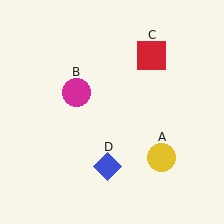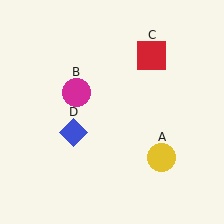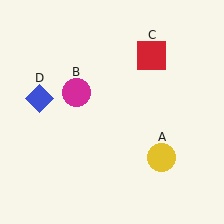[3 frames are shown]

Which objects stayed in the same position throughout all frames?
Yellow circle (object A) and magenta circle (object B) and red square (object C) remained stationary.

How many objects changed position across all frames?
1 object changed position: blue diamond (object D).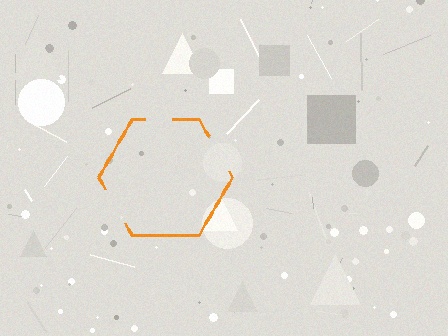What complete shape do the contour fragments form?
The contour fragments form a hexagon.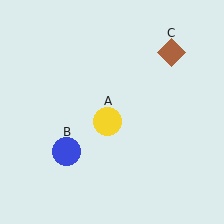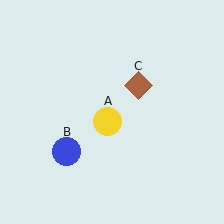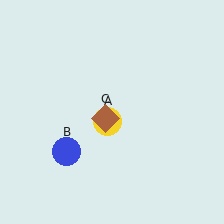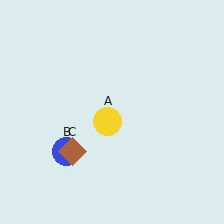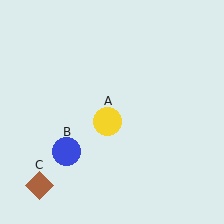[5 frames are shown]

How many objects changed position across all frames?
1 object changed position: brown diamond (object C).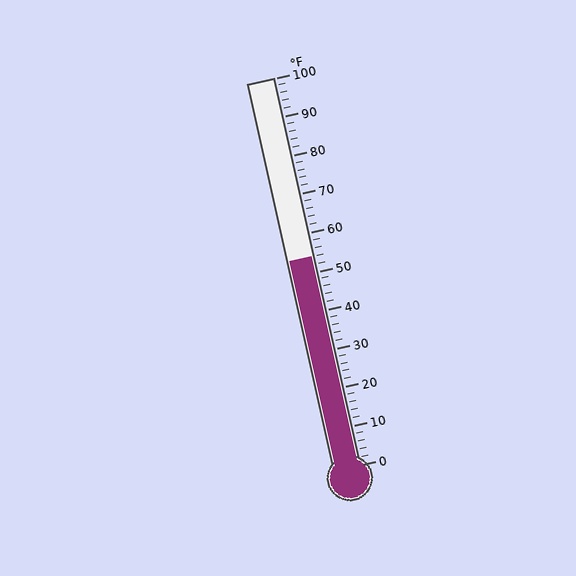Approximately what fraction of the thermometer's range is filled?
The thermometer is filled to approximately 55% of its range.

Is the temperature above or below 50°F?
The temperature is above 50°F.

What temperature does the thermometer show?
The thermometer shows approximately 54°F.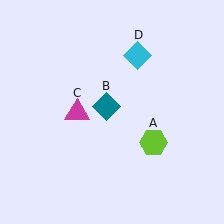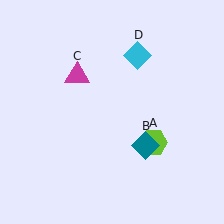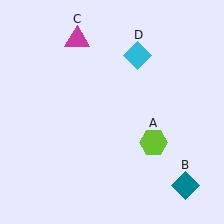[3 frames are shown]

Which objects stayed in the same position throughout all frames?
Lime hexagon (object A) and cyan diamond (object D) remained stationary.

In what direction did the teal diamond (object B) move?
The teal diamond (object B) moved down and to the right.